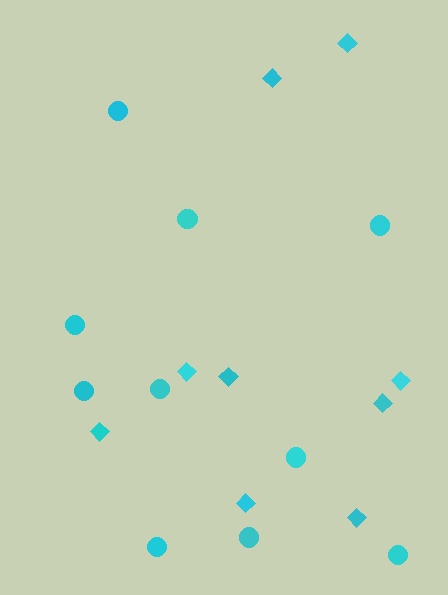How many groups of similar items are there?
There are 2 groups: one group of circles (10) and one group of diamonds (9).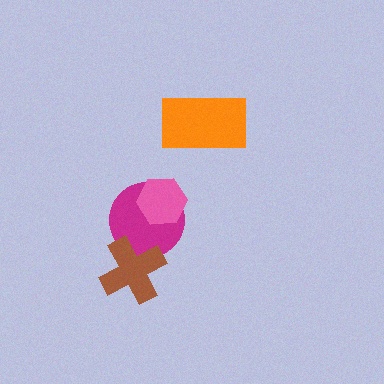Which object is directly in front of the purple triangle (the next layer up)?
The magenta circle is directly in front of the purple triangle.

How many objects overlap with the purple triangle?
3 objects overlap with the purple triangle.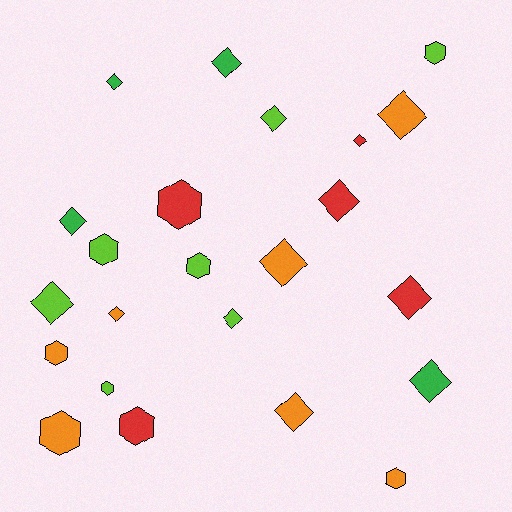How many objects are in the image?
There are 23 objects.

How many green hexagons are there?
There are no green hexagons.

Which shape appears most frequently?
Diamond, with 14 objects.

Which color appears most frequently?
Lime, with 7 objects.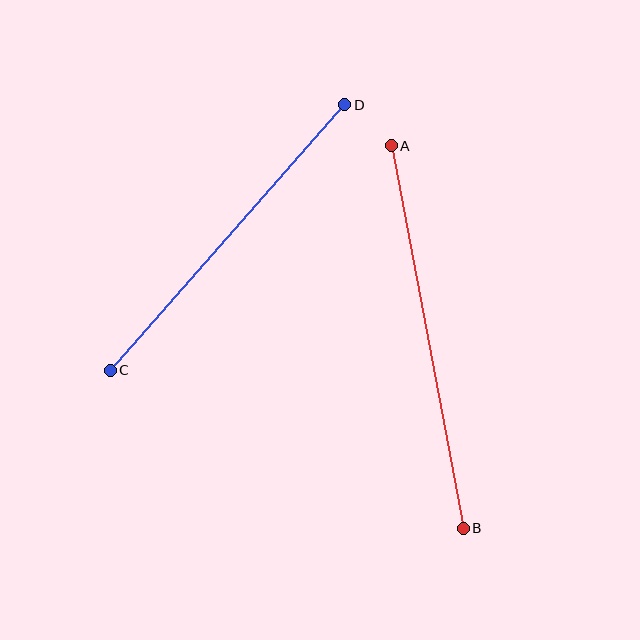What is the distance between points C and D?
The distance is approximately 354 pixels.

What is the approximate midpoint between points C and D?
The midpoint is at approximately (228, 237) pixels.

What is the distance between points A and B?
The distance is approximately 389 pixels.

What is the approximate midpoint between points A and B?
The midpoint is at approximately (427, 337) pixels.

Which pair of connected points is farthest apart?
Points A and B are farthest apart.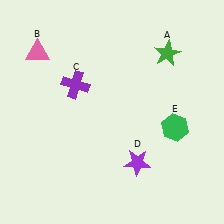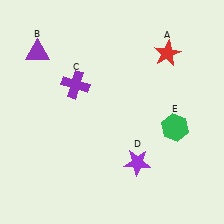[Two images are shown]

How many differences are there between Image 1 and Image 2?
There are 2 differences between the two images.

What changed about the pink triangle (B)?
In Image 1, B is pink. In Image 2, it changed to purple.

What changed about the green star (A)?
In Image 1, A is green. In Image 2, it changed to red.